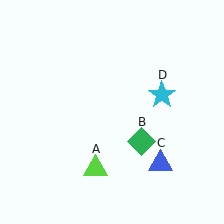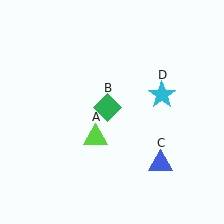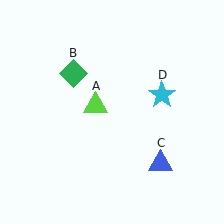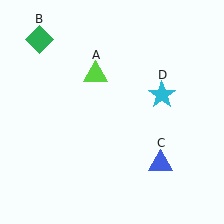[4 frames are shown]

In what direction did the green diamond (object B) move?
The green diamond (object B) moved up and to the left.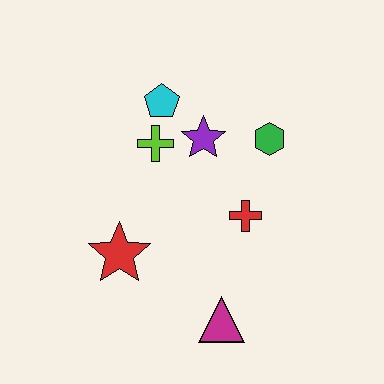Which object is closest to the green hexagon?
The purple star is closest to the green hexagon.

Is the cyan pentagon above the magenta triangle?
Yes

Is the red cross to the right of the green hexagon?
No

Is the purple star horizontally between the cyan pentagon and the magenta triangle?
Yes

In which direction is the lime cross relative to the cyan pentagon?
The lime cross is below the cyan pentagon.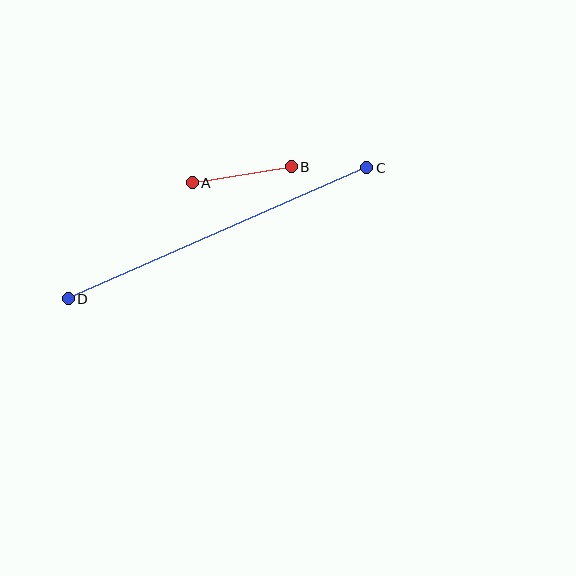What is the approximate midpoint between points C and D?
The midpoint is at approximately (217, 233) pixels.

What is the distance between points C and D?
The distance is approximately 326 pixels.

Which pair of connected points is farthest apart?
Points C and D are farthest apart.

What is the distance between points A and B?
The distance is approximately 100 pixels.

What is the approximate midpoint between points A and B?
The midpoint is at approximately (242, 175) pixels.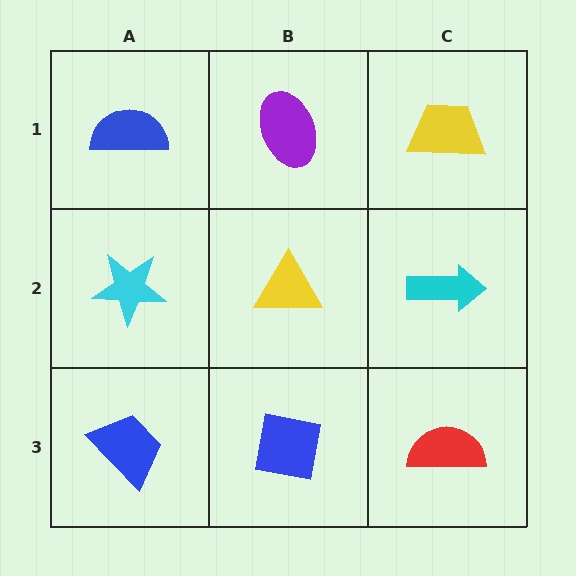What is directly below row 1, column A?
A cyan star.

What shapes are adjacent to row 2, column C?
A yellow trapezoid (row 1, column C), a red semicircle (row 3, column C), a yellow triangle (row 2, column B).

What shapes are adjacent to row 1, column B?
A yellow triangle (row 2, column B), a blue semicircle (row 1, column A), a yellow trapezoid (row 1, column C).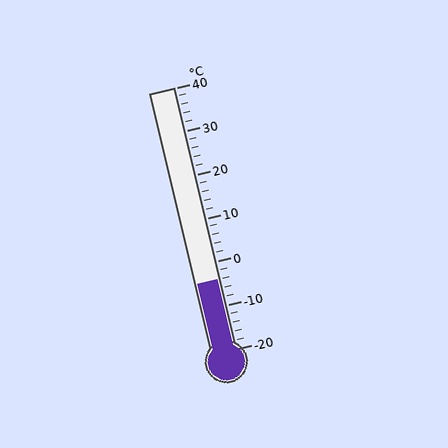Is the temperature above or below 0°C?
The temperature is below 0°C.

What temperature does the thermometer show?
The thermometer shows approximately -4°C.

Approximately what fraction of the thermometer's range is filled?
The thermometer is filled to approximately 25% of its range.